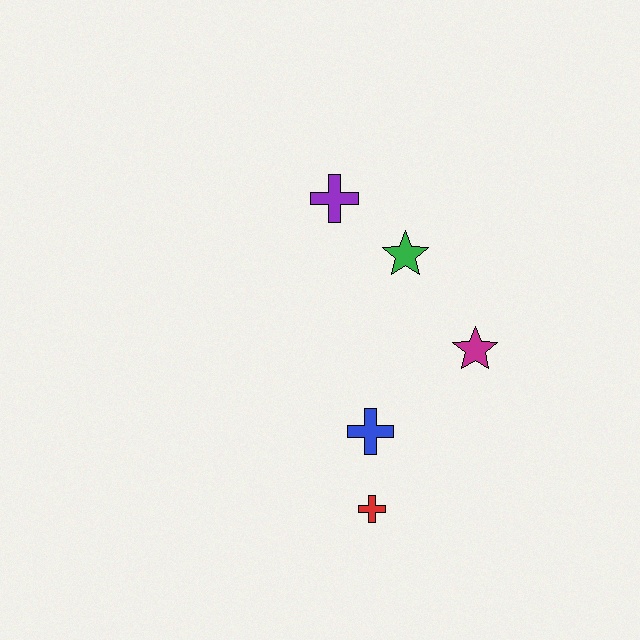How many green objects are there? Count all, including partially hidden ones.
There is 1 green object.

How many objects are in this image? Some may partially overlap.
There are 5 objects.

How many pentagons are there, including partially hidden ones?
There are no pentagons.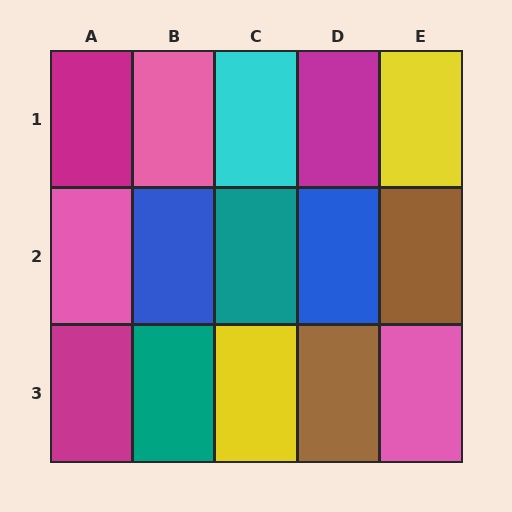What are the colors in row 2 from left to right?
Pink, blue, teal, blue, brown.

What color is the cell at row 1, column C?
Cyan.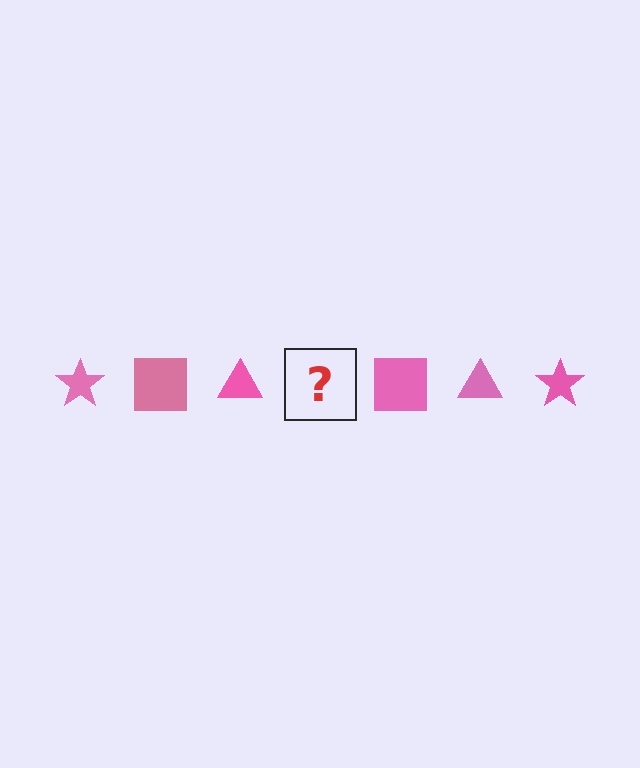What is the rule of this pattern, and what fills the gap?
The rule is that the pattern cycles through star, square, triangle shapes in pink. The gap should be filled with a pink star.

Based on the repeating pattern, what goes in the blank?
The blank should be a pink star.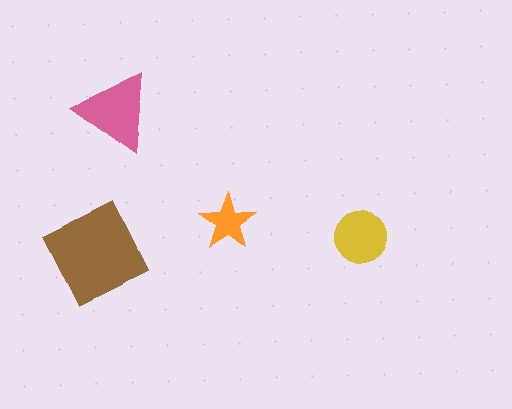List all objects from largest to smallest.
The brown square, the pink triangle, the yellow circle, the orange star.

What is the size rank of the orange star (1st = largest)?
4th.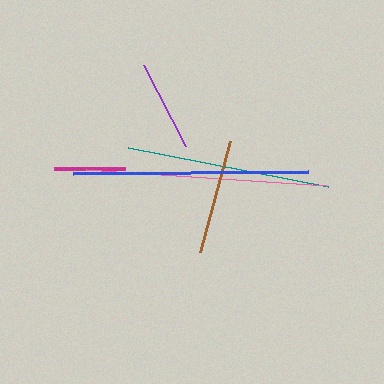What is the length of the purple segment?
The purple segment is approximately 92 pixels long.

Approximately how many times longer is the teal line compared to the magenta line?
The teal line is approximately 2.9 times the length of the magenta line.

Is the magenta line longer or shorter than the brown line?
The brown line is longer than the magenta line.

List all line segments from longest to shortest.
From longest to shortest: pink, blue, teal, brown, purple, magenta.